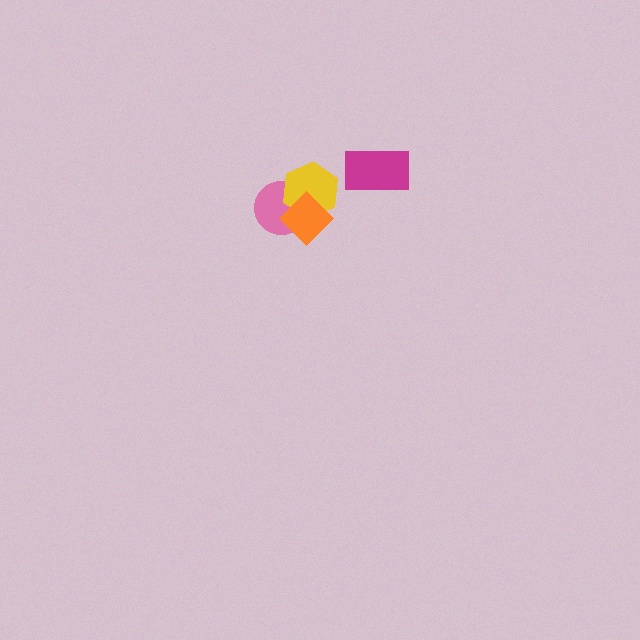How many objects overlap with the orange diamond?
2 objects overlap with the orange diamond.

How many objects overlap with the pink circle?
2 objects overlap with the pink circle.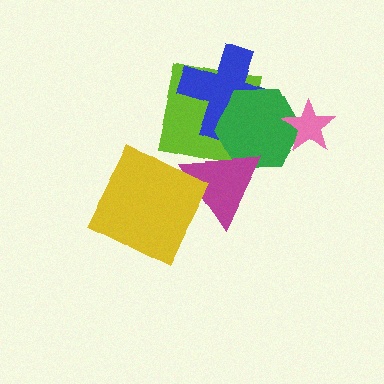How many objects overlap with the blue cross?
2 objects overlap with the blue cross.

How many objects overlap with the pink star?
1 object overlaps with the pink star.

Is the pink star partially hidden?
No, no other shape covers it.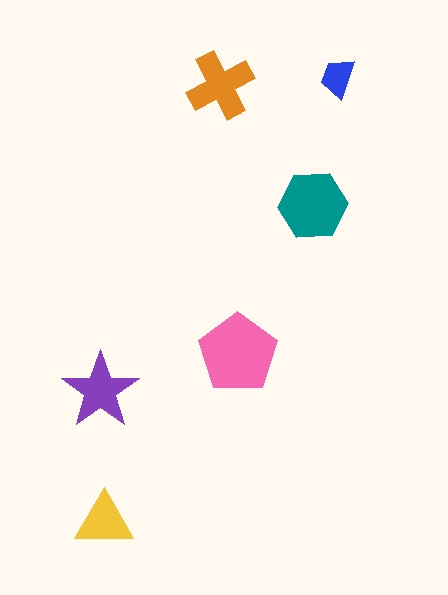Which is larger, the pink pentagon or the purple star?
The pink pentagon.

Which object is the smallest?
The blue trapezoid.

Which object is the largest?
The pink pentagon.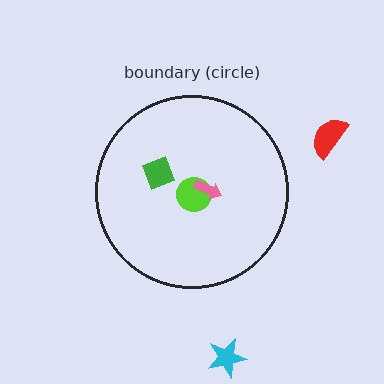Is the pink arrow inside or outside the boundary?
Inside.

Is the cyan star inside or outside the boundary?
Outside.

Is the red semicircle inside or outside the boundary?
Outside.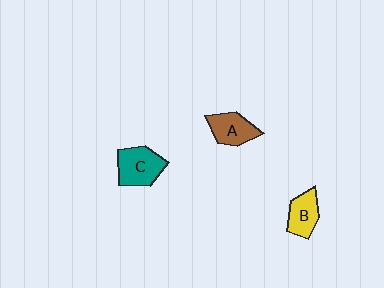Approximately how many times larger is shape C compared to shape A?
Approximately 1.3 times.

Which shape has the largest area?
Shape C (teal).